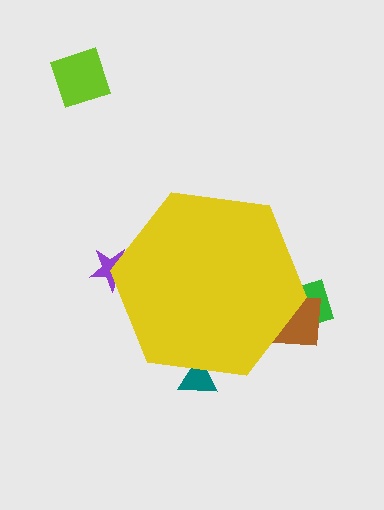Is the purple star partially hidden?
Yes, the purple star is partially hidden behind the yellow hexagon.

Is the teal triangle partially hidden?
Yes, the teal triangle is partially hidden behind the yellow hexagon.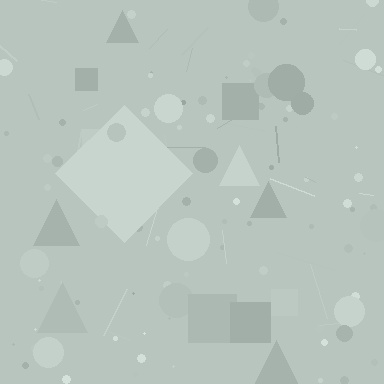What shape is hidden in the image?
A diamond is hidden in the image.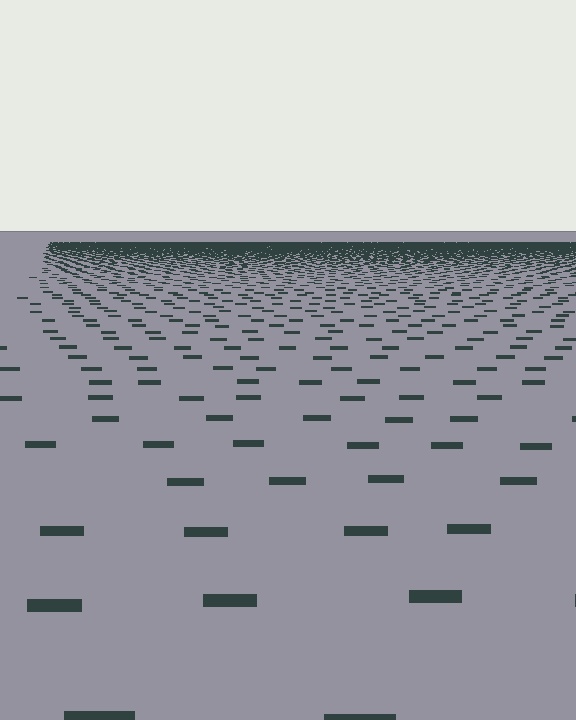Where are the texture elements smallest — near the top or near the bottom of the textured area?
Near the top.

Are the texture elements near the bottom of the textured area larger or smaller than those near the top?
Larger. Near the bottom, elements are closer to the viewer and appear at a bigger on-screen size.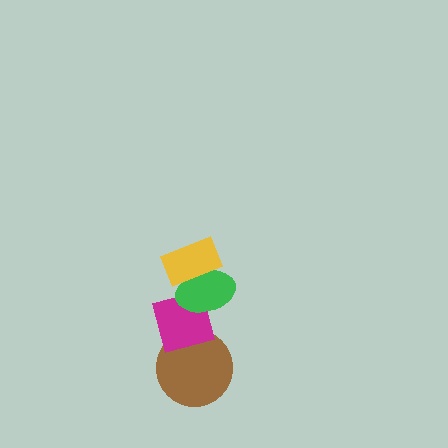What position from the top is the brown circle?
The brown circle is 4th from the top.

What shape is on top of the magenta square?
The green ellipse is on top of the magenta square.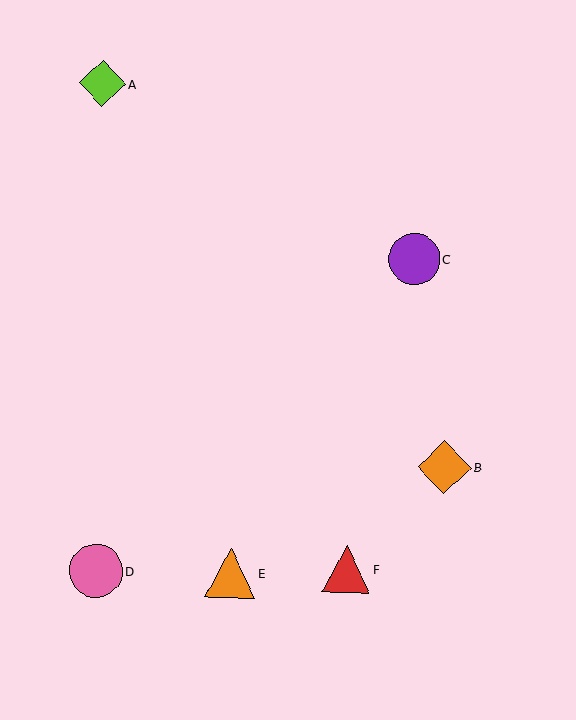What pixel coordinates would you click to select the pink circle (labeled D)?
Click at (96, 571) to select the pink circle D.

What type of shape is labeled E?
Shape E is an orange triangle.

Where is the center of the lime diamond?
The center of the lime diamond is at (102, 84).